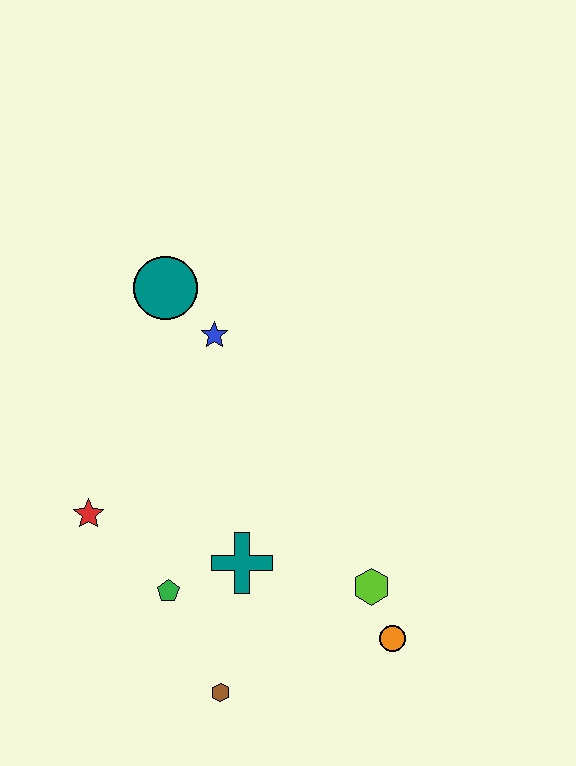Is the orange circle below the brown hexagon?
No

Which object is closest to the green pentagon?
The teal cross is closest to the green pentagon.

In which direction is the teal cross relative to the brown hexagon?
The teal cross is above the brown hexagon.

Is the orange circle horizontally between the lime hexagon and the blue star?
No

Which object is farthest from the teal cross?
The teal circle is farthest from the teal cross.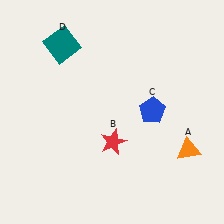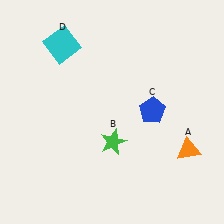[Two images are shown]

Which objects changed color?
B changed from red to green. D changed from teal to cyan.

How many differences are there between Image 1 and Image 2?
There are 2 differences between the two images.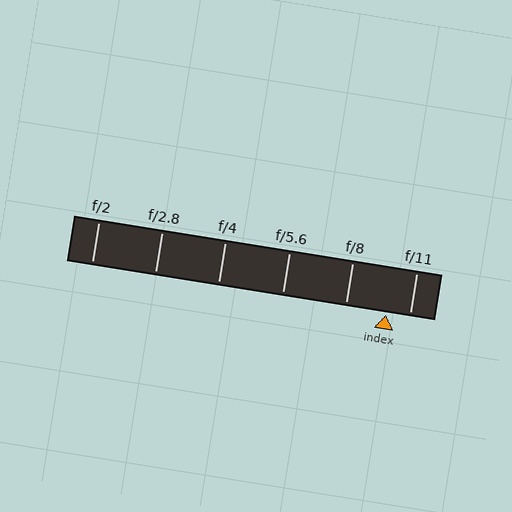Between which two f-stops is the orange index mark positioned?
The index mark is between f/8 and f/11.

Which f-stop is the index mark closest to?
The index mark is closest to f/11.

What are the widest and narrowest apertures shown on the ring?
The widest aperture shown is f/2 and the narrowest is f/11.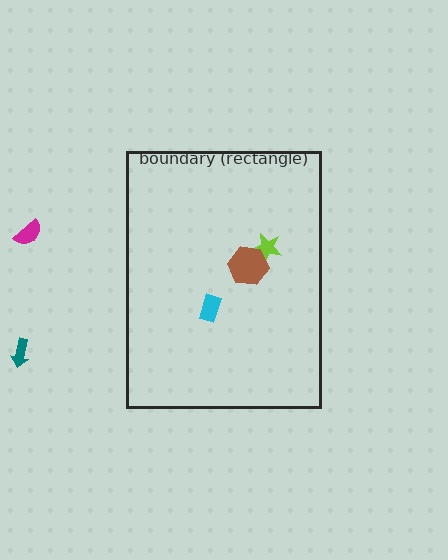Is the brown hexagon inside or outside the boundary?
Inside.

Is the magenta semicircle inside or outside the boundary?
Outside.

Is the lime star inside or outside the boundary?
Inside.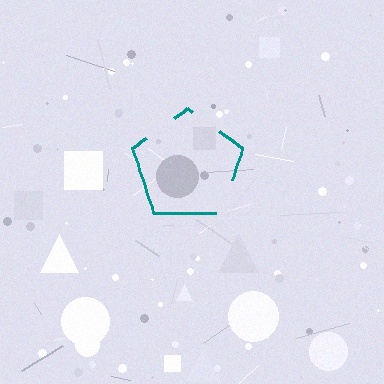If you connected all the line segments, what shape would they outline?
They would outline a pentagon.